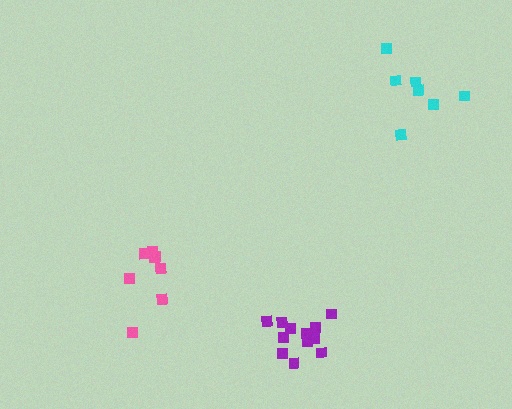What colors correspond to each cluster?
The clusters are colored: cyan, purple, pink.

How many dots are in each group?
Group 1: 7 dots, Group 2: 12 dots, Group 3: 8 dots (27 total).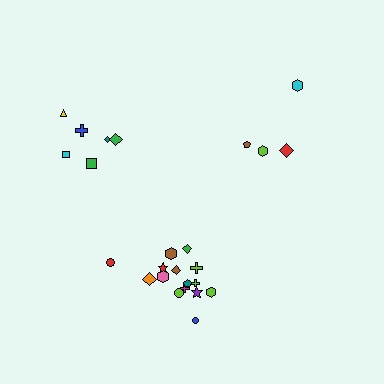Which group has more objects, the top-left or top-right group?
The top-left group.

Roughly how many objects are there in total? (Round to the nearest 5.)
Roughly 25 objects in total.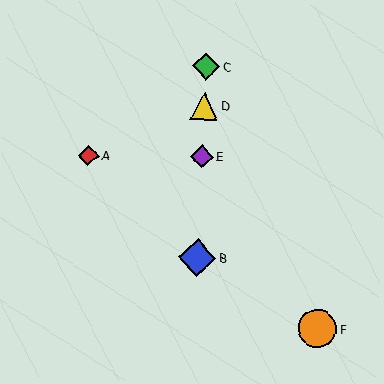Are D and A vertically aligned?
No, D is at x≈204 and A is at x≈89.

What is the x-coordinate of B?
Object B is at x≈197.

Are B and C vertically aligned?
Yes, both are at x≈197.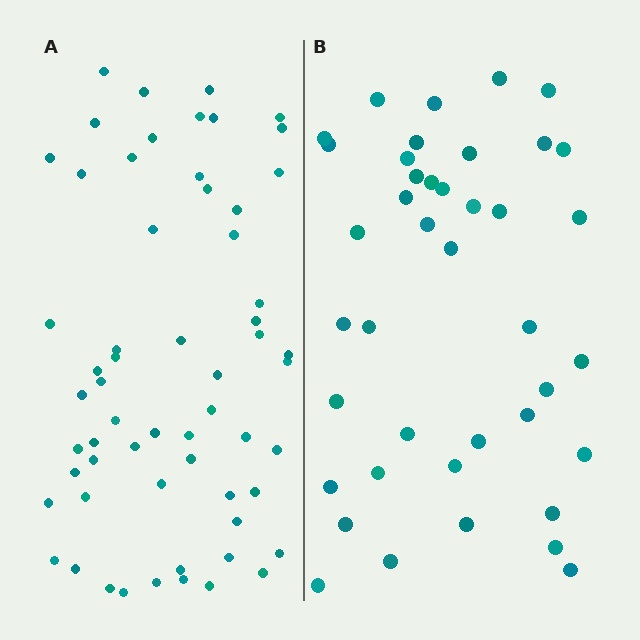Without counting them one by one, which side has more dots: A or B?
Region A (the left region) has more dots.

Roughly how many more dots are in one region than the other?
Region A has approximately 20 more dots than region B.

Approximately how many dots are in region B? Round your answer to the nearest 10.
About 40 dots. (The exact count is 41, which rounds to 40.)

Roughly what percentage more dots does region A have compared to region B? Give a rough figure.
About 45% more.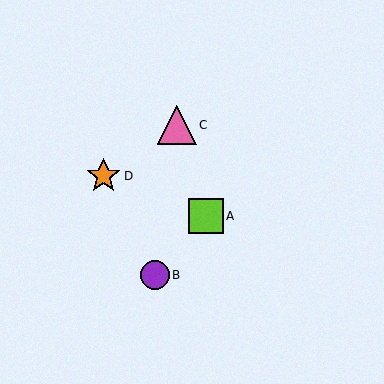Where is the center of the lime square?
The center of the lime square is at (206, 216).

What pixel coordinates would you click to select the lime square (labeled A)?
Click at (206, 216) to select the lime square A.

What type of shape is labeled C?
Shape C is a pink triangle.